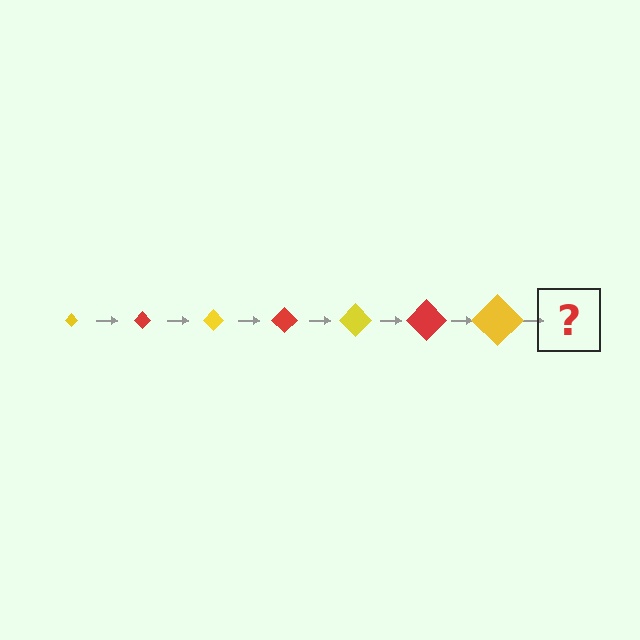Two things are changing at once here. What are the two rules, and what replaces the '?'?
The two rules are that the diamond grows larger each step and the color cycles through yellow and red. The '?' should be a red diamond, larger than the previous one.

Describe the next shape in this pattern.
It should be a red diamond, larger than the previous one.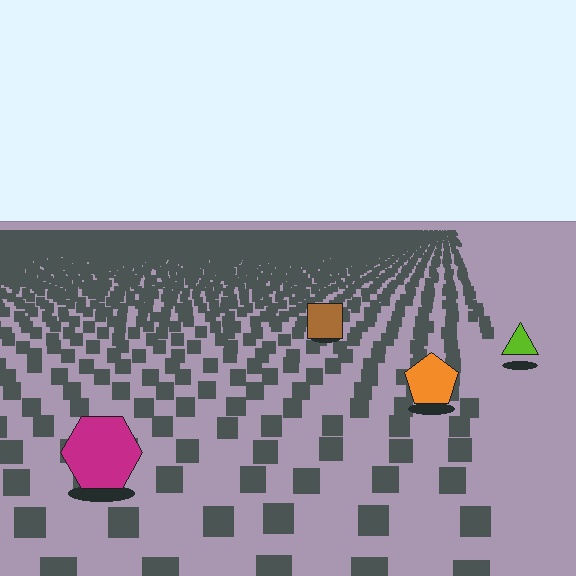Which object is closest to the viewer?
The magenta hexagon is closest. The texture marks near it are larger and more spread out.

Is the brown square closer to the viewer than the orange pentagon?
No. The orange pentagon is closer — you can tell from the texture gradient: the ground texture is coarser near it.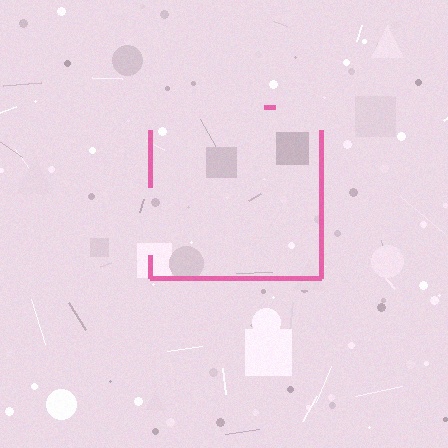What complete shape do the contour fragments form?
The contour fragments form a square.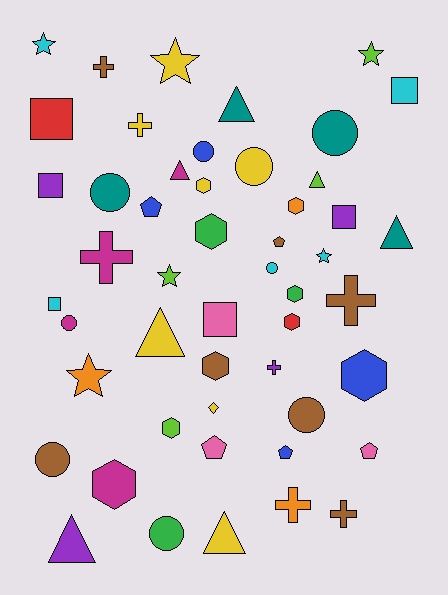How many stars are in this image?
There are 6 stars.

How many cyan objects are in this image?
There are 5 cyan objects.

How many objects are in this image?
There are 50 objects.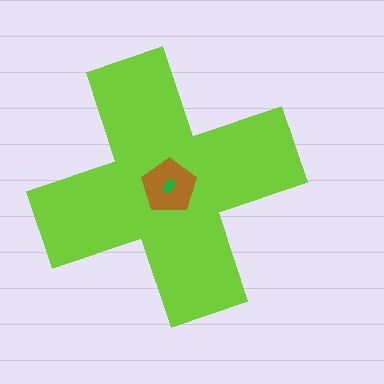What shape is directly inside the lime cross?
The brown pentagon.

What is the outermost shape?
The lime cross.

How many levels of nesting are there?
3.